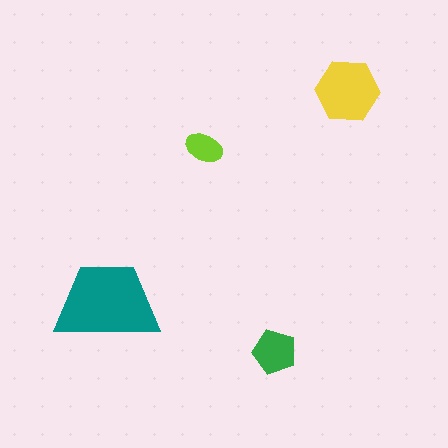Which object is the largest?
The teal trapezoid.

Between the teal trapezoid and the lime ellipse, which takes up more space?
The teal trapezoid.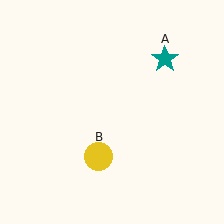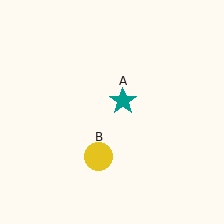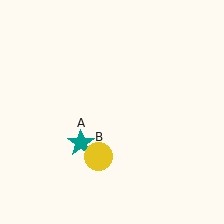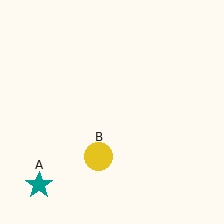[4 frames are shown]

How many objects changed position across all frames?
1 object changed position: teal star (object A).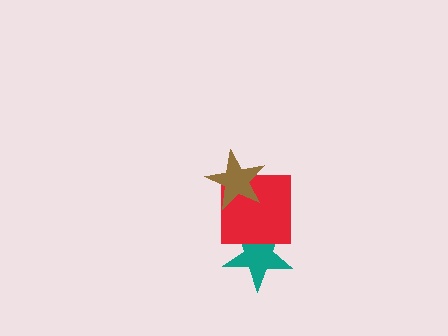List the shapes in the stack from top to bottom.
From top to bottom: the brown star, the red square, the teal star.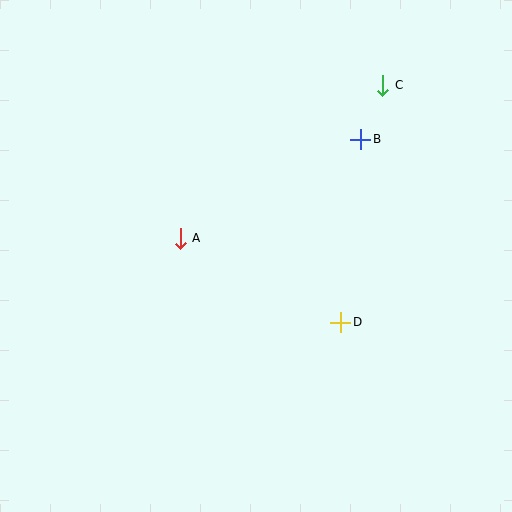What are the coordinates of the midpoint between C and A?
The midpoint between C and A is at (282, 162).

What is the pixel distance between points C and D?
The distance between C and D is 241 pixels.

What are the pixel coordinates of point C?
Point C is at (383, 85).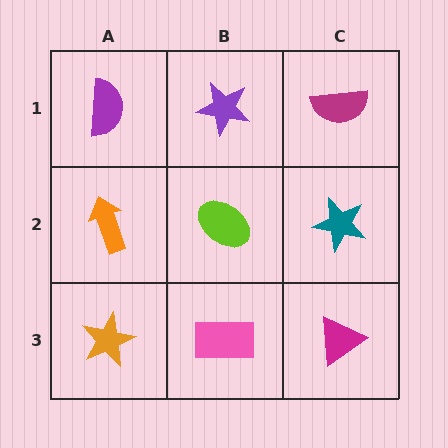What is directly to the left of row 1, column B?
A purple semicircle.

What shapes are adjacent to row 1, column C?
A teal star (row 2, column C), a purple star (row 1, column B).